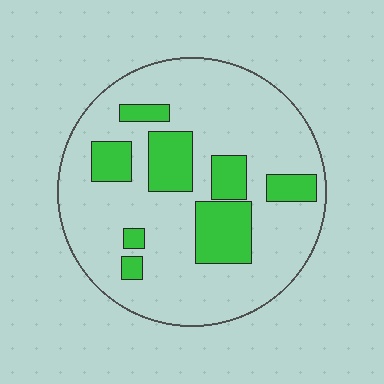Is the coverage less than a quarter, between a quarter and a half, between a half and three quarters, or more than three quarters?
Less than a quarter.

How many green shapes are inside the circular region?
8.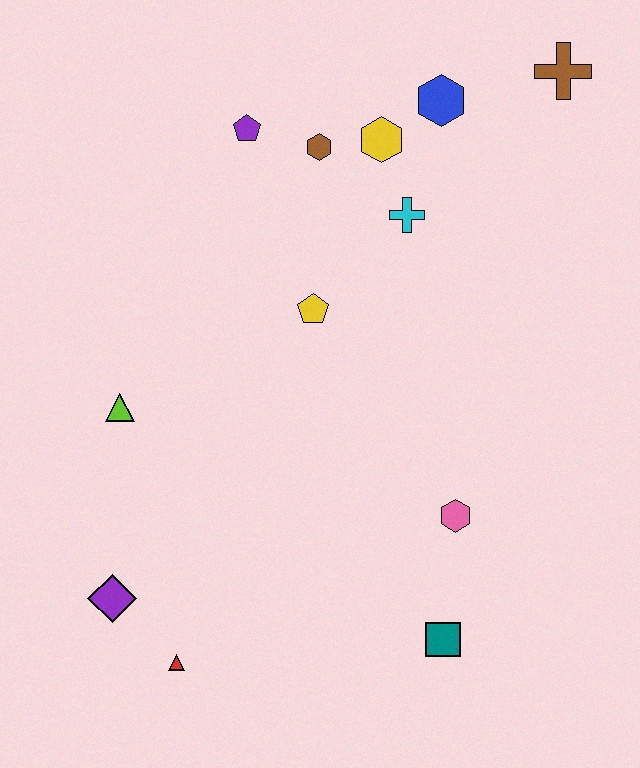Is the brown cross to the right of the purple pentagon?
Yes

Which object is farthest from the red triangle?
The brown cross is farthest from the red triangle.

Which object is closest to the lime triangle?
The purple diamond is closest to the lime triangle.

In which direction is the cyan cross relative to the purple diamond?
The cyan cross is above the purple diamond.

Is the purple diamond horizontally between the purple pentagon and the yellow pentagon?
No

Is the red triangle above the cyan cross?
No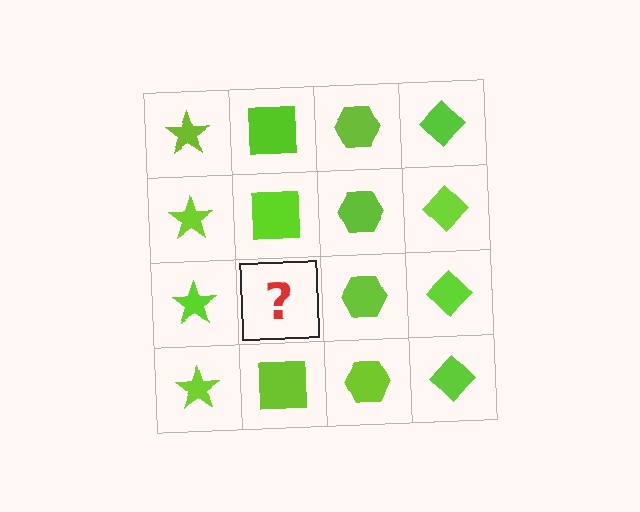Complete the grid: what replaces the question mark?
The question mark should be replaced with a lime square.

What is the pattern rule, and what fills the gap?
The rule is that each column has a consistent shape. The gap should be filled with a lime square.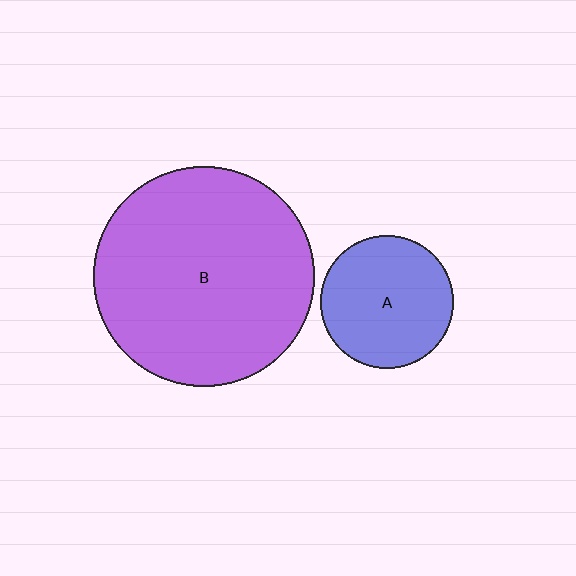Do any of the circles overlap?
No, none of the circles overlap.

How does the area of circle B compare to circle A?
Approximately 2.7 times.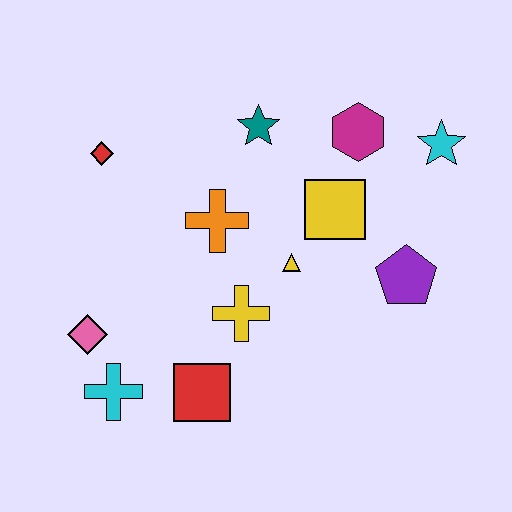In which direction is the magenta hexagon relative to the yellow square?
The magenta hexagon is above the yellow square.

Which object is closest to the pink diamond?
The cyan cross is closest to the pink diamond.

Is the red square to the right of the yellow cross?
No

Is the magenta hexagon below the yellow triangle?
No